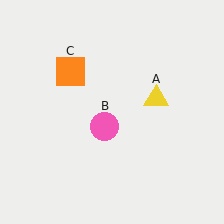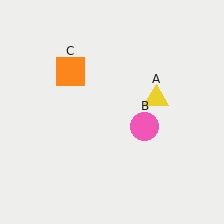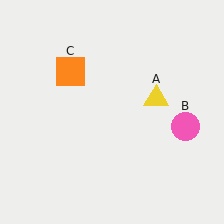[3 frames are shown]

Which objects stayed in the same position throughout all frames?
Yellow triangle (object A) and orange square (object C) remained stationary.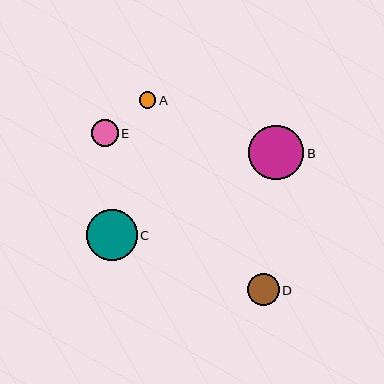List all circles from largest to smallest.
From largest to smallest: B, C, D, E, A.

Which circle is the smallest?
Circle A is the smallest with a size of approximately 16 pixels.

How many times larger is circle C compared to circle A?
Circle C is approximately 3.1 times the size of circle A.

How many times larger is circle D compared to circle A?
Circle D is approximately 1.9 times the size of circle A.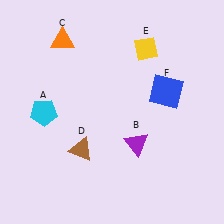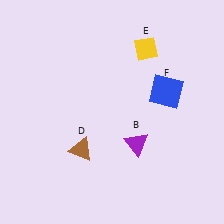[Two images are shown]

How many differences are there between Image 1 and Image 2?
There are 2 differences between the two images.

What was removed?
The cyan pentagon (A), the orange triangle (C) were removed in Image 2.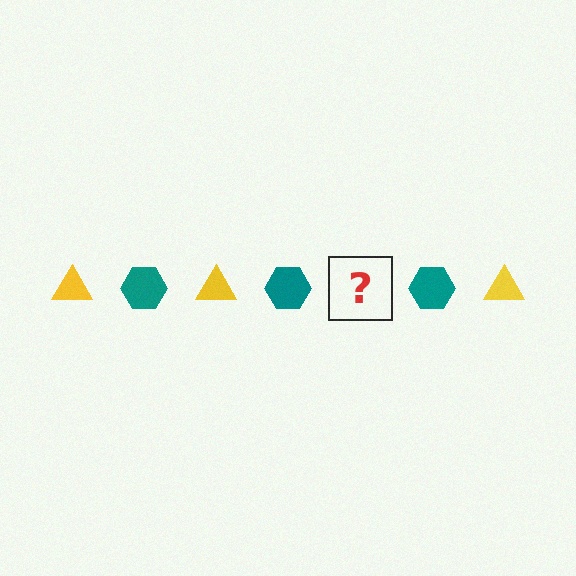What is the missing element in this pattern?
The missing element is a yellow triangle.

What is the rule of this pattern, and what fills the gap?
The rule is that the pattern alternates between yellow triangle and teal hexagon. The gap should be filled with a yellow triangle.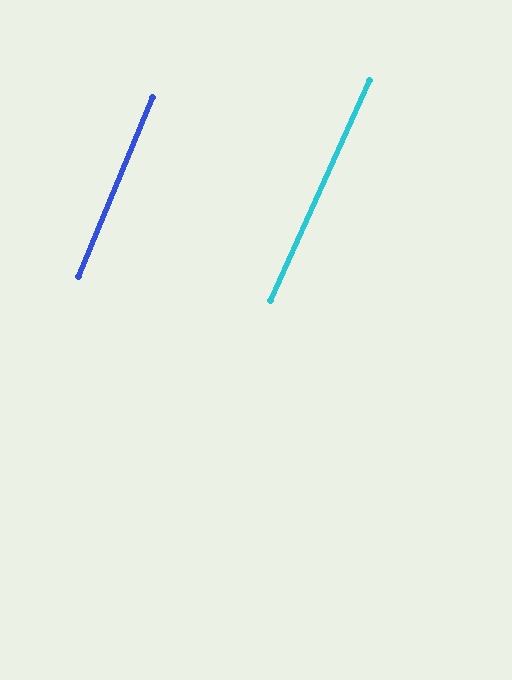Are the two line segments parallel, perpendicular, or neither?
Parallel — their directions differ by only 1.6°.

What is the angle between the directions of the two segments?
Approximately 2 degrees.